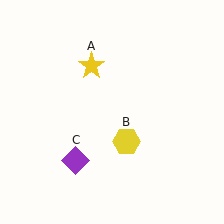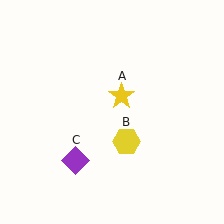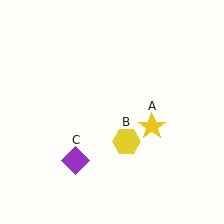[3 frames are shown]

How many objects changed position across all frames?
1 object changed position: yellow star (object A).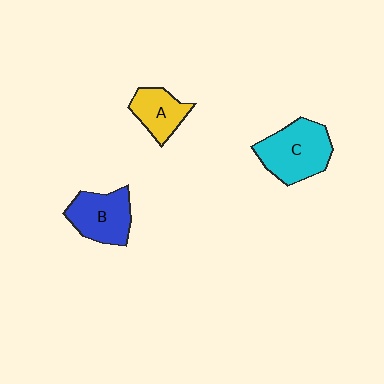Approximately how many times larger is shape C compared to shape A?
Approximately 1.6 times.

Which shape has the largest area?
Shape C (cyan).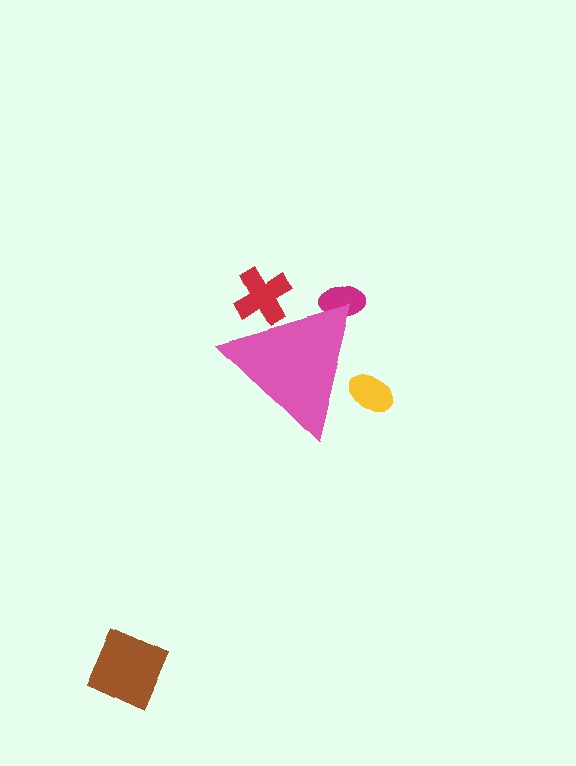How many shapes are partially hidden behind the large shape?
3 shapes are partially hidden.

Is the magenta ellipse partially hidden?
Yes, the magenta ellipse is partially hidden behind the pink triangle.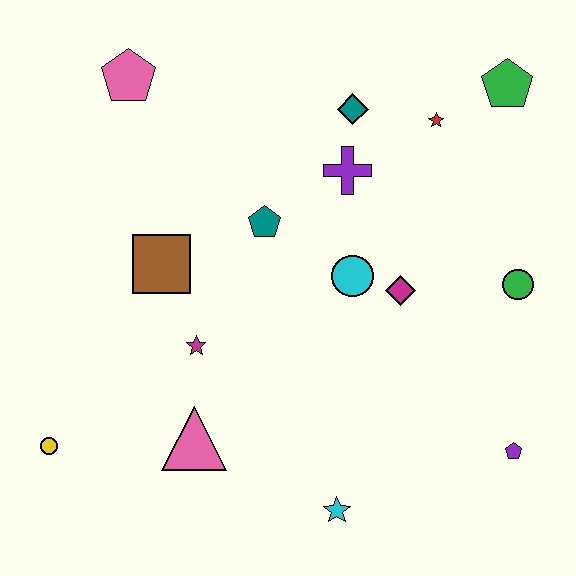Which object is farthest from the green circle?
The yellow circle is farthest from the green circle.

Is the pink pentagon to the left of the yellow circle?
No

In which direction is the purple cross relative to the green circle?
The purple cross is to the left of the green circle.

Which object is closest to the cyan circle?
The magenta diamond is closest to the cyan circle.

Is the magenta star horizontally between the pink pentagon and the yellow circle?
No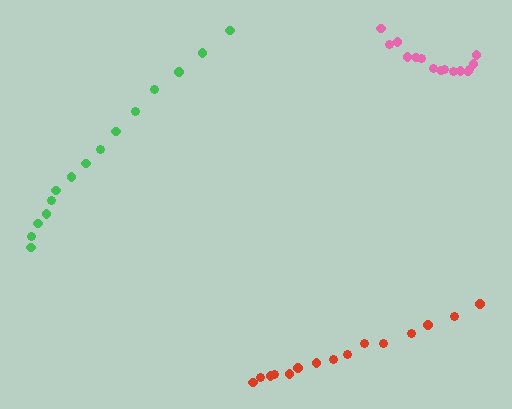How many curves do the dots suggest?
There are 3 distinct paths.